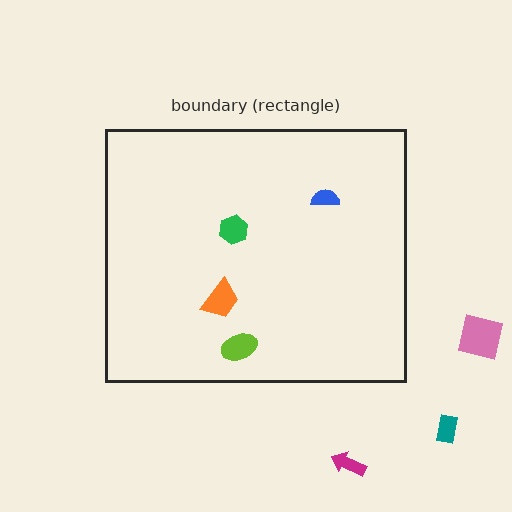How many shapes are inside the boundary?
4 inside, 3 outside.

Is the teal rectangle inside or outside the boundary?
Outside.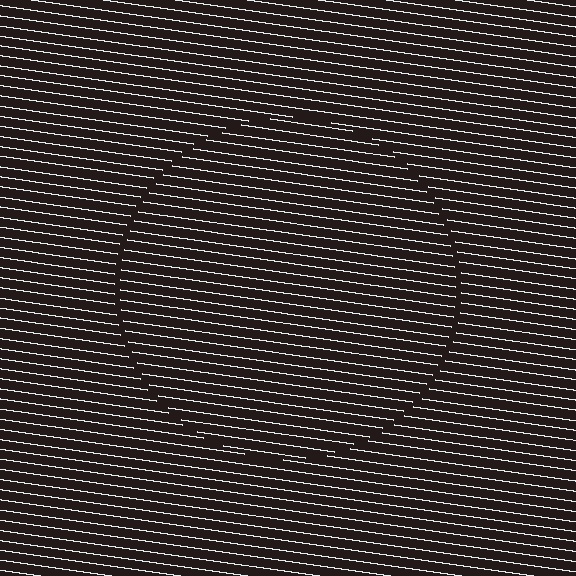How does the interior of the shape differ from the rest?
The interior of the shape contains the same grating, shifted by half a period — the contour is defined by the phase discontinuity where line-ends from the inner and outer gratings abut.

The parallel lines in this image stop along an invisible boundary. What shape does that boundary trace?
An illusory circle. The interior of the shape contains the same grating, shifted by half a period — the contour is defined by the phase discontinuity where line-ends from the inner and outer gratings abut.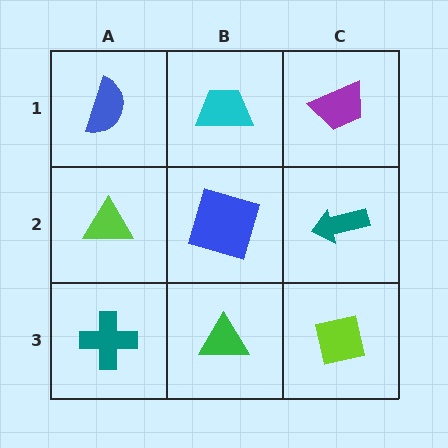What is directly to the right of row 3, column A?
A green triangle.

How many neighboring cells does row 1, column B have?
3.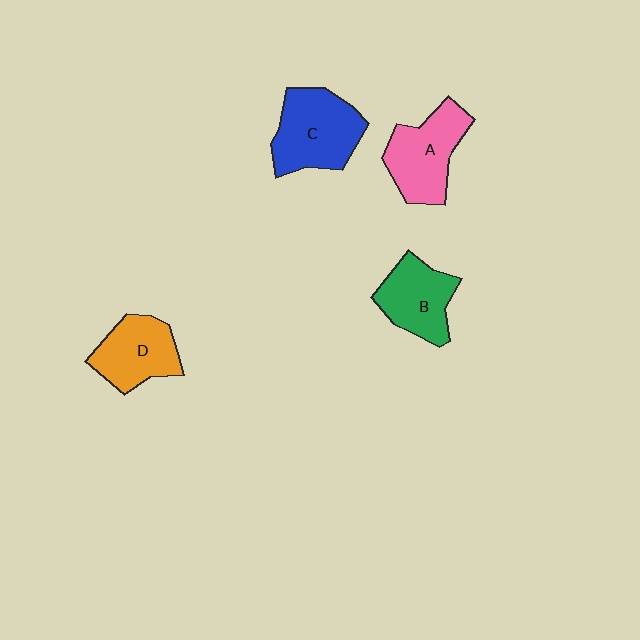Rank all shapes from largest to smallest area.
From largest to smallest: C (blue), A (pink), D (orange), B (green).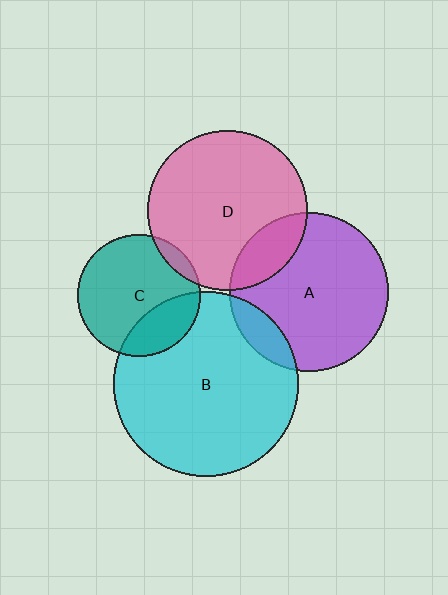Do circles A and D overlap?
Yes.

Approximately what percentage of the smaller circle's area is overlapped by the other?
Approximately 15%.